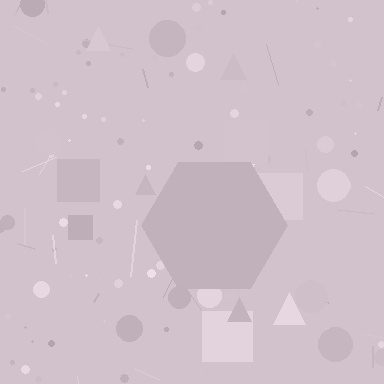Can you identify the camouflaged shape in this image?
The camouflaged shape is a hexagon.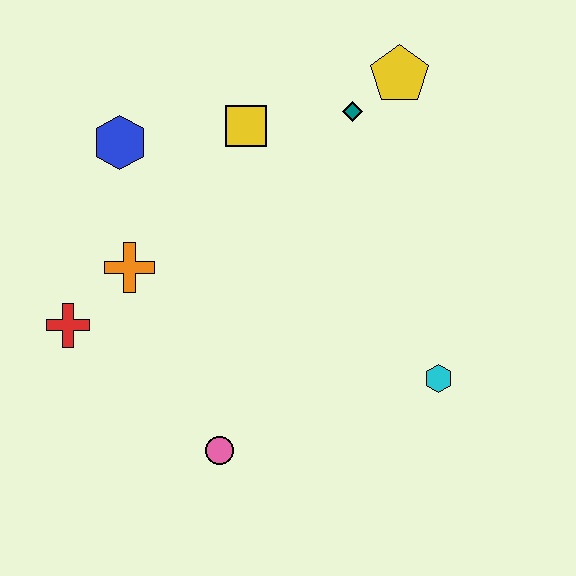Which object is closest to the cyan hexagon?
The pink circle is closest to the cyan hexagon.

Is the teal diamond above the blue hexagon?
Yes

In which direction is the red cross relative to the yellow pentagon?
The red cross is to the left of the yellow pentagon.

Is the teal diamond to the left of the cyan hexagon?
Yes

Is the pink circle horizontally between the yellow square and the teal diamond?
No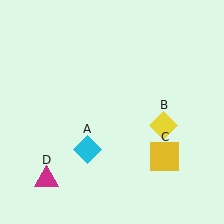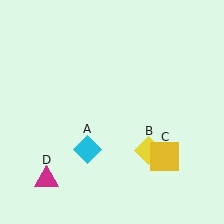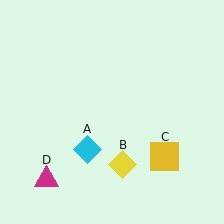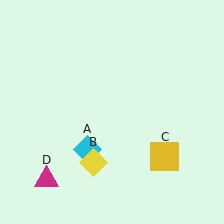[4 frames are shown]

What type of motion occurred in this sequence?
The yellow diamond (object B) rotated clockwise around the center of the scene.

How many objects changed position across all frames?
1 object changed position: yellow diamond (object B).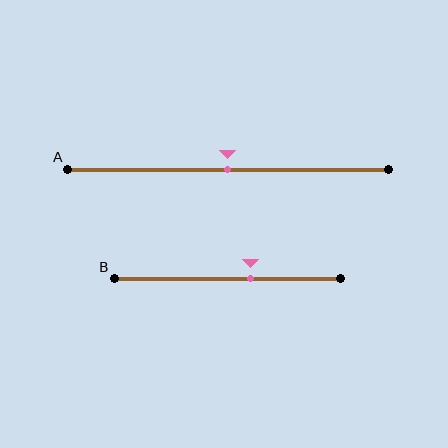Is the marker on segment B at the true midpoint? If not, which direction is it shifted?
No, the marker on segment B is shifted to the right by about 10% of the segment length.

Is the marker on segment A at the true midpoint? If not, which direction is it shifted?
Yes, the marker on segment A is at the true midpoint.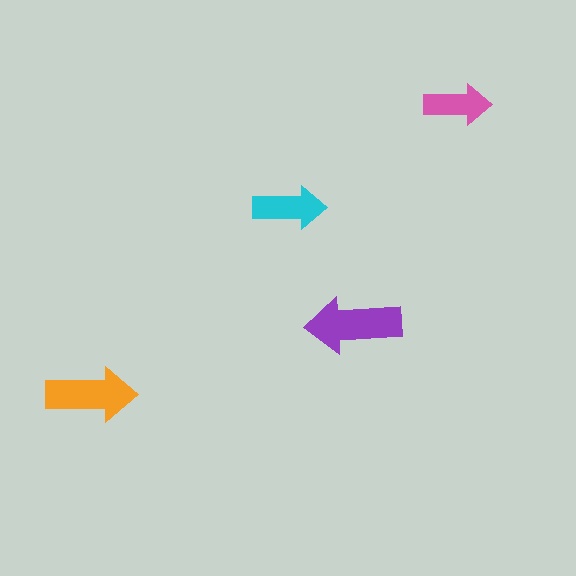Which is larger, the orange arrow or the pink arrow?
The orange one.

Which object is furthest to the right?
The pink arrow is rightmost.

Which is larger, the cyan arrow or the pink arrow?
The cyan one.